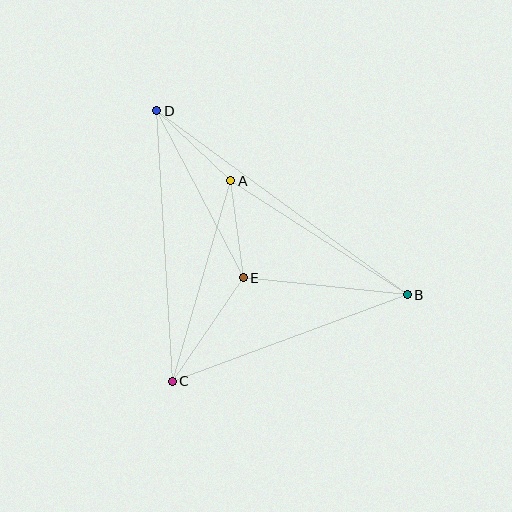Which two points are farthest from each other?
Points B and D are farthest from each other.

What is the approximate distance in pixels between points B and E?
The distance between B and E is approximately 164 pixels.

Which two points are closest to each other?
Points A and E are closest to each other.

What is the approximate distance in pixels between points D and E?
The distance between D and E is approximately 188 pixels.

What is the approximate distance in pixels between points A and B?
The distance between A and B is approximately 210 pixels.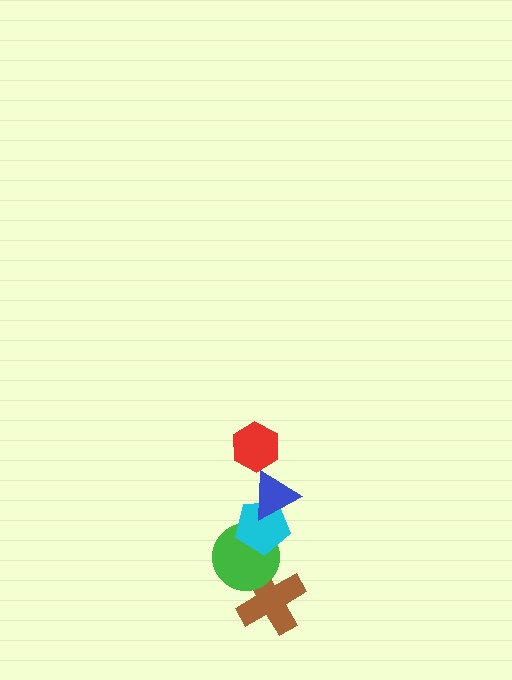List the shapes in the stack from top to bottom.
From top to bottom: the red hexagon, the blue triangle, the cyan pentagon, the green circle, the brown cross.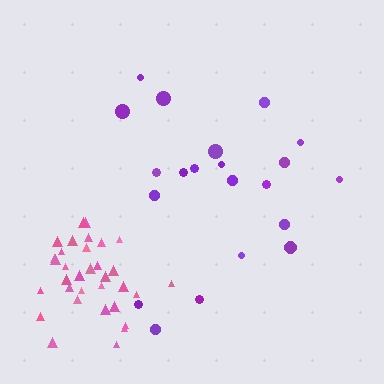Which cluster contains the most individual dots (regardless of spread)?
Pink (33).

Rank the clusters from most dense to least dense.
pink, purple.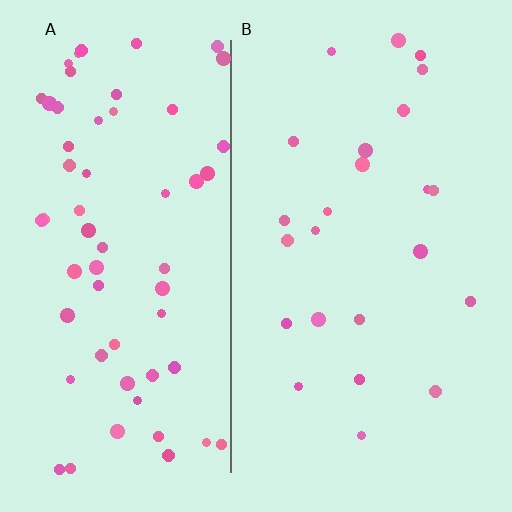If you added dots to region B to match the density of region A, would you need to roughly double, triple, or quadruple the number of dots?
Approximately triple.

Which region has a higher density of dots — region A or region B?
A (the left).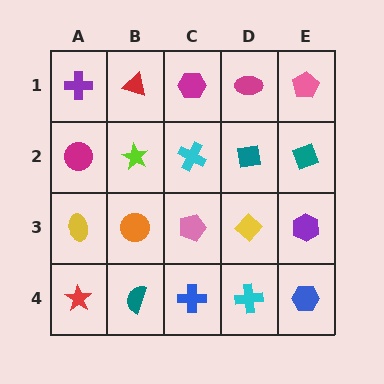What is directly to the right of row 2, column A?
A lime star.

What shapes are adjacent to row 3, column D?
A teal square (row 2, column D), a cyan cross (row 4, column D), a pink pentagon (row 3, column C), a purple hexagon (row 3, column E).